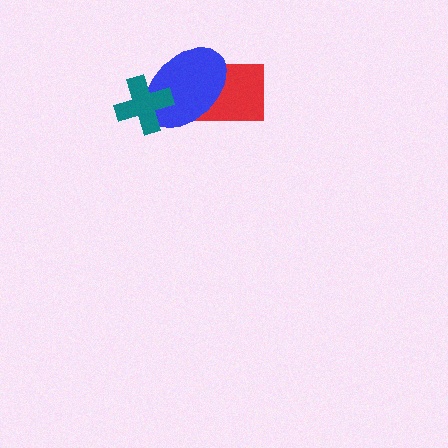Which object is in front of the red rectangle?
The blue ellipse is in front of the red rectangle.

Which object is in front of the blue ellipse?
The teal cross is in front of the blue ellipse.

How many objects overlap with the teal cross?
1 object overlaps with the teal cross.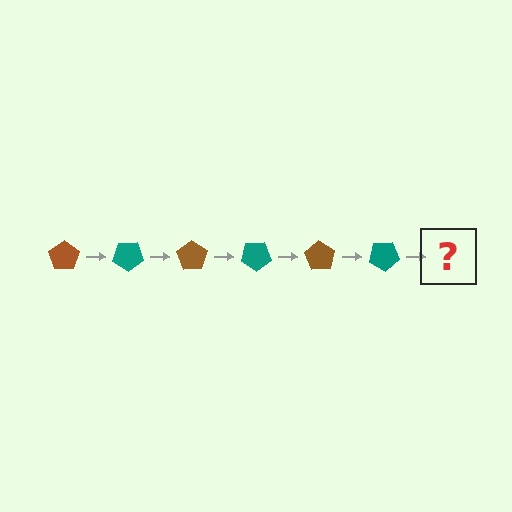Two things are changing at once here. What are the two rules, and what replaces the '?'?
The two rules are that it rotates 35 degrees each step and the color cycles through brown and teal. The '?' should be a brown pentagon, rotated 210 degrees from the start.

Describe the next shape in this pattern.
It should be a brown pentagon, rotated 210 degrees from the start.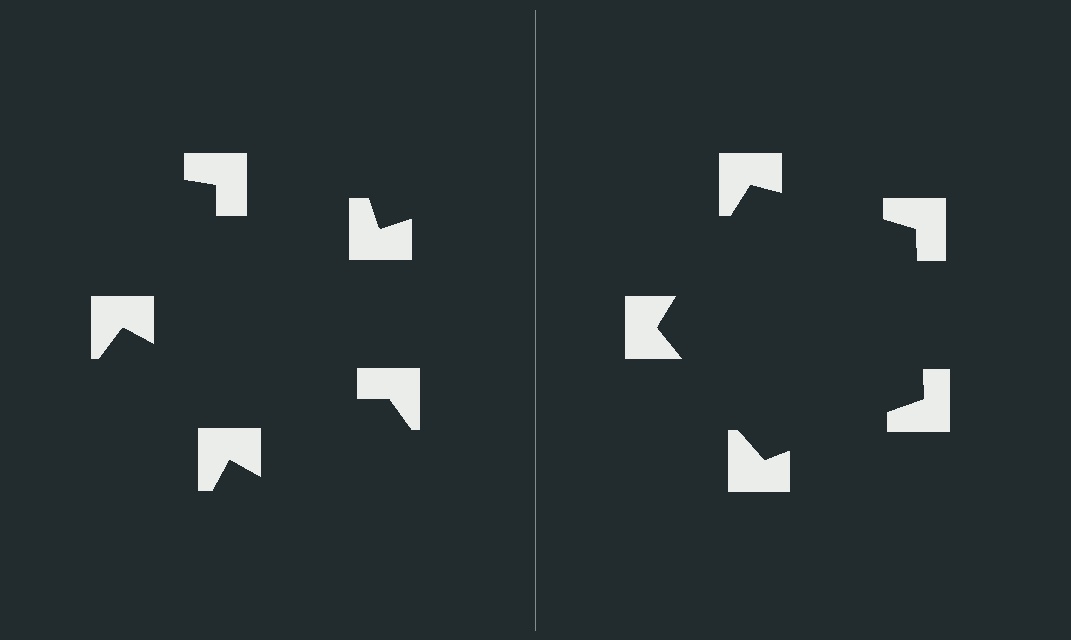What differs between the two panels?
The notched squares are positioned identically on both sides; only the wedge orientations differ. On the right they align to a pentagon; on the left they are misaligned.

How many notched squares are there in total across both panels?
10 — 5 on each side.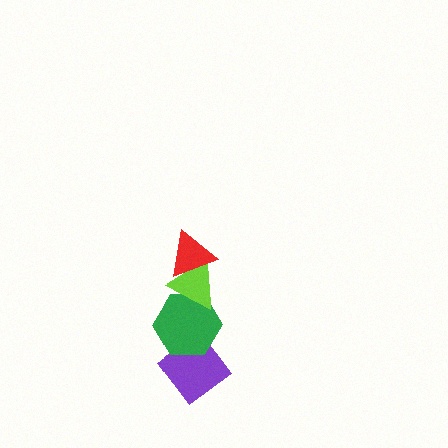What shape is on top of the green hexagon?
The lime triangle is on top of the green hexagon.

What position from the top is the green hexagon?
The green hexagon is 3rd from the top.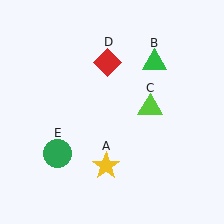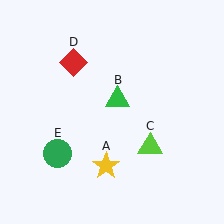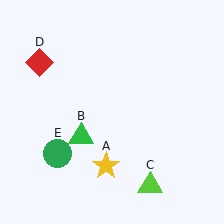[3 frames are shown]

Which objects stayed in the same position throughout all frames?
Yellow star (object A) and green circle (object E) remained stationary.